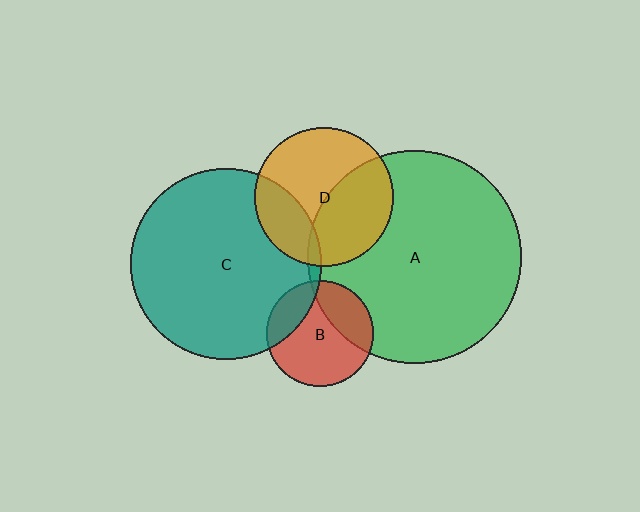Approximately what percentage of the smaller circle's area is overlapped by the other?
Approximately 5%.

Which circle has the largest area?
Circle A (green).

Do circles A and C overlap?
Yes.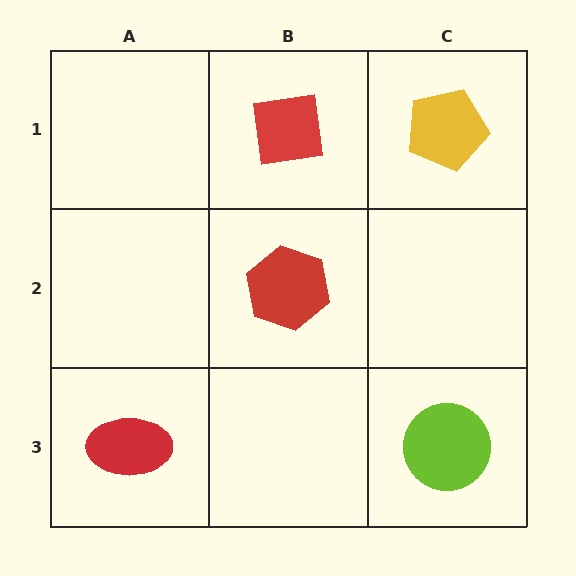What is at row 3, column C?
A lime circle.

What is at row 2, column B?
A red hexagon.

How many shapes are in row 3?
2 shapes.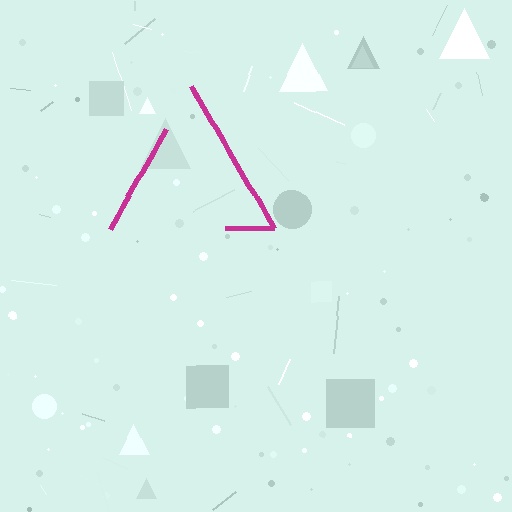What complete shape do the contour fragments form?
The contour fragments form a triangle.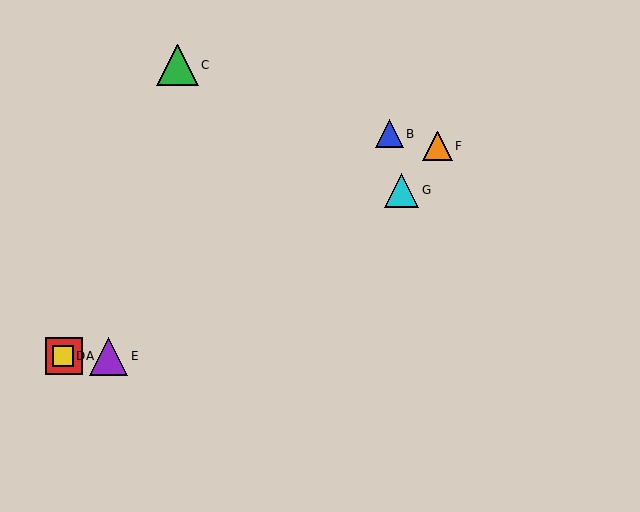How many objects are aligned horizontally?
3 objects (A, D, E) are aligned horizontally.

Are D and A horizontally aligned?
Yes, both are at y≈356.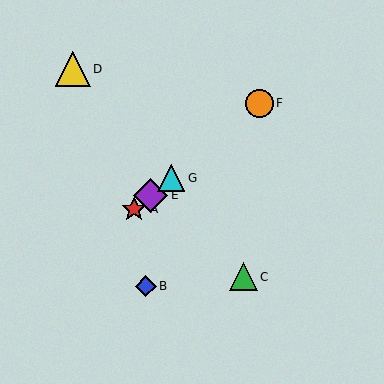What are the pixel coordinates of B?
Object B is at (146, 286).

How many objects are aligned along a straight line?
4 objects (A, E, F, G) are aligned along a straight line.